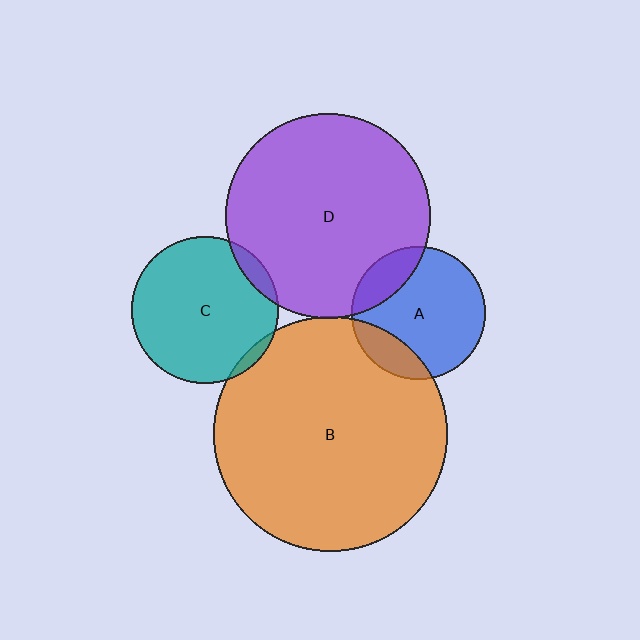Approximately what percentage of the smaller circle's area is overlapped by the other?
Approximately 20%.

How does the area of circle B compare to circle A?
Approximately 3.1 times.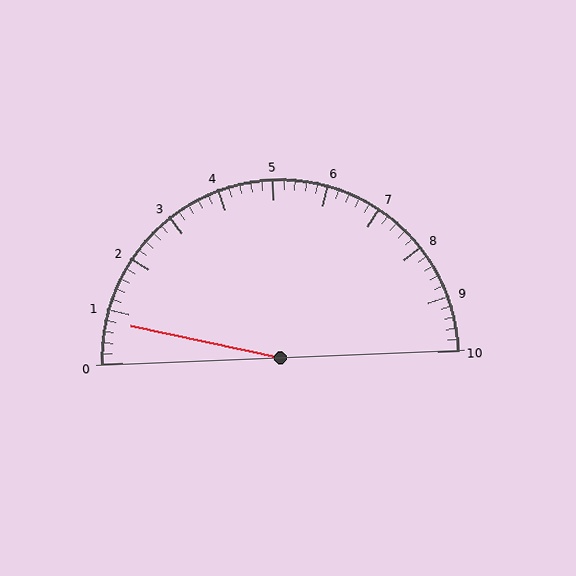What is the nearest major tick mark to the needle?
The nearest major tick mark is 1.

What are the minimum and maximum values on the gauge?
The gauge ranges from 0 to 10.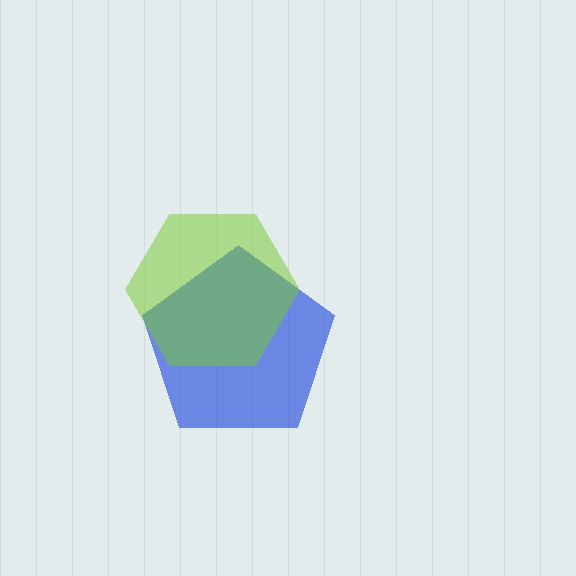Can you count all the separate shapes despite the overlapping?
Yes, there are 2 separate shapes.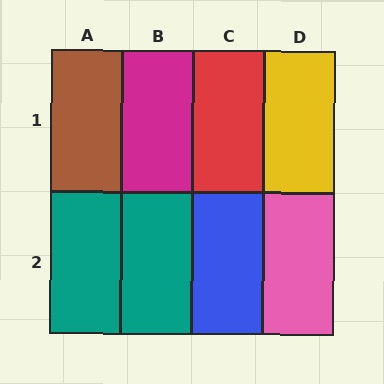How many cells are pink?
1 cell is pink.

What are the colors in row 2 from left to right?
Teal, teal, blue, pink.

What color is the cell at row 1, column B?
Magenta.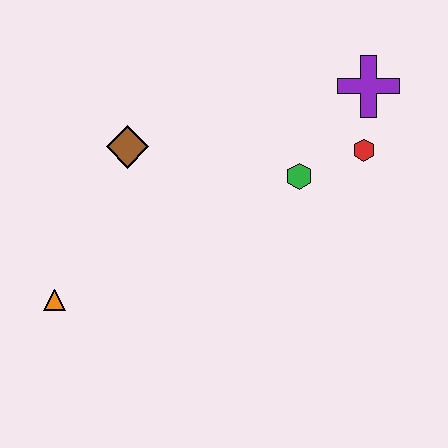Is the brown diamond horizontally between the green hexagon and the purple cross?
No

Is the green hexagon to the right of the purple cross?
No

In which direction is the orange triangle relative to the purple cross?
The orange triangle is to the left of the purple cross.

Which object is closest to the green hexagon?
The red hexagon is closest to the green hexagon.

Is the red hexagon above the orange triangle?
Yes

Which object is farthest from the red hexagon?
The orange triangle is farthest from the red hexagon.